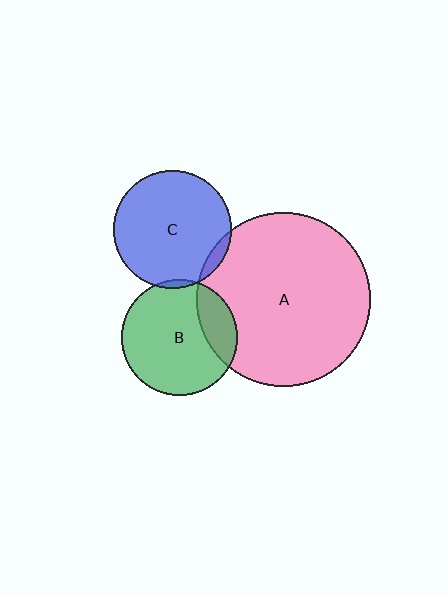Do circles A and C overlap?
Yes.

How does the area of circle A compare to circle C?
Approximately 2.2 times.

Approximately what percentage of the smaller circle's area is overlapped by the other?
Approximately 5%.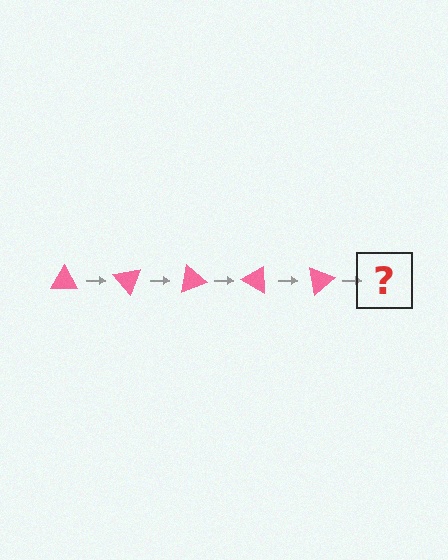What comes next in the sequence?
The next element should be a pink triangle rotated 250 degrees.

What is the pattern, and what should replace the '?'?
The pattern is that the triangle rotates 50 degrees each step. The '?' should be a pink triangle rotated 250 degrees.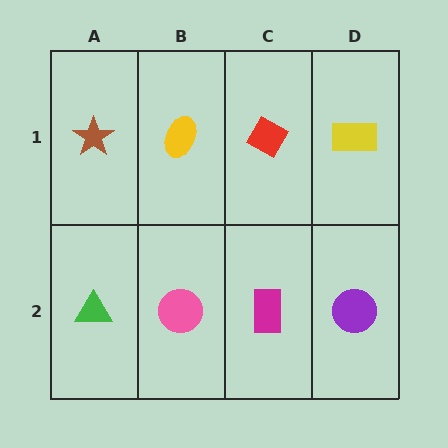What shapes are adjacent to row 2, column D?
A yellow rectangle (row 1, column D), a magenta rectangle (row 2, column C).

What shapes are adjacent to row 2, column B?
A yellow ellipse (row 1, column B), a green triangle (row 2, column A), a magenta rectangle (row 2, column C).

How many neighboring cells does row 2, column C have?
3.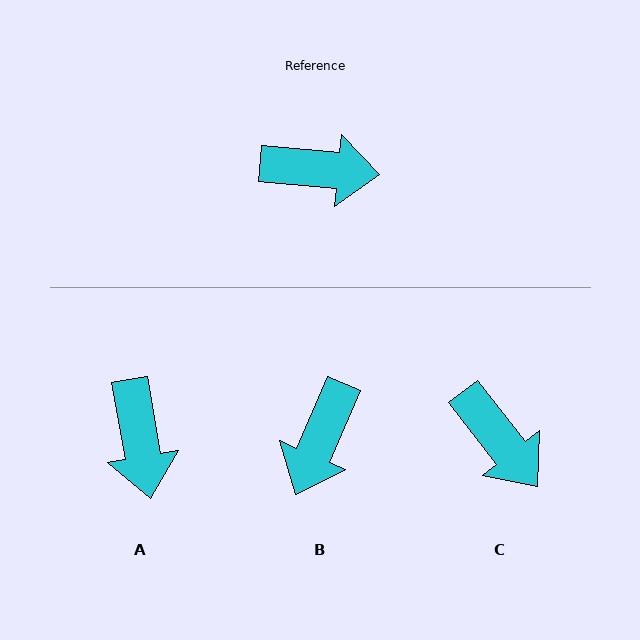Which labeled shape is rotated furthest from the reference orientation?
B, about 108 degrees away.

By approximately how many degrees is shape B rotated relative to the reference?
Approximately 108 degrees clockwise.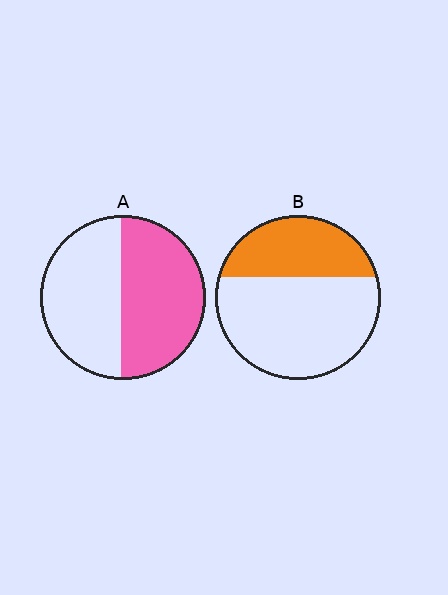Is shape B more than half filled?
No.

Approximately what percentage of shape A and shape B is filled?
A is approximately 50% and B is approximately 35%.